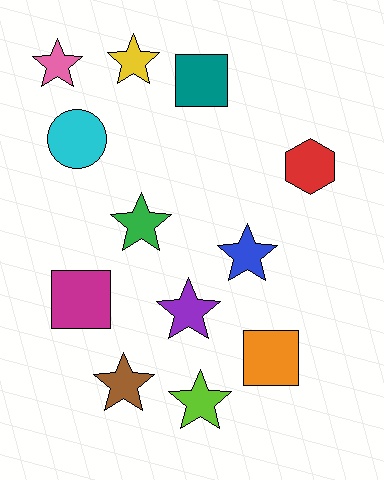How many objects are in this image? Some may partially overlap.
There are 12 objects.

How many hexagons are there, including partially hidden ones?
There is 1 hexagon.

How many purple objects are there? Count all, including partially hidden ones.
There is 1 purple object.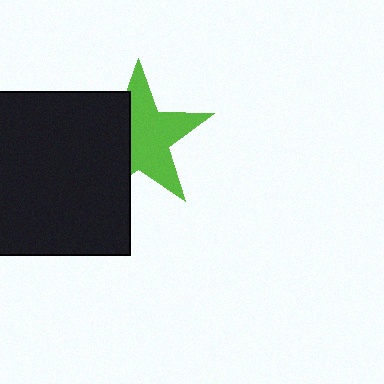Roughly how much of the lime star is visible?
About half of it is visible (roughly 60%).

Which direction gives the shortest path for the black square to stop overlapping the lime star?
Moving left gives the shortest separation.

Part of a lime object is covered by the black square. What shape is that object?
It is a star.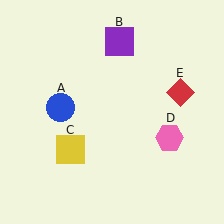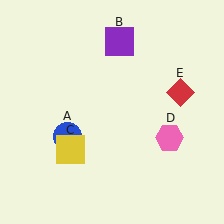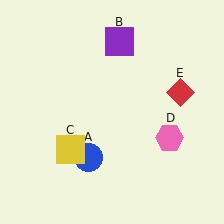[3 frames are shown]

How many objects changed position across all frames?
1 object changed position: blue circle (object A).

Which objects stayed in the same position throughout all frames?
Purple square (object B) and yellow square (object C) and pink hexagon (object D) and red diamond (object E) remained stationary.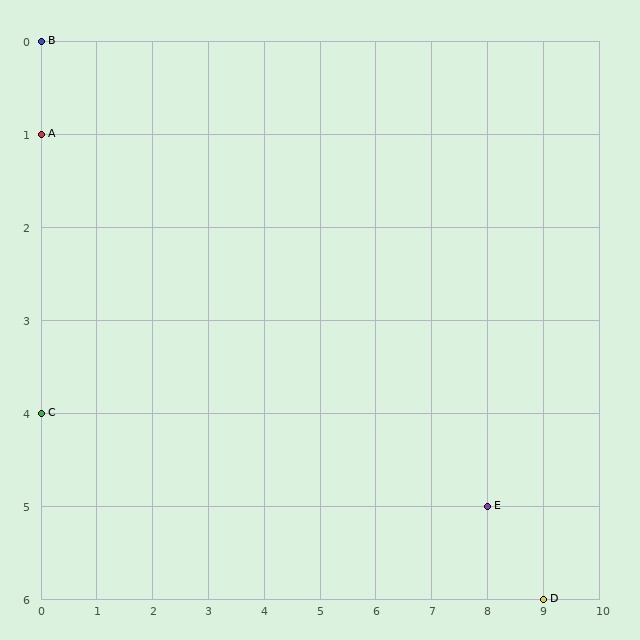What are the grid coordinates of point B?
Point B is at grid coordinates (0, 0).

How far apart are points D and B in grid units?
Points D and B are 9 columns and 6 rows apart (about 10.8 grid units diagonally).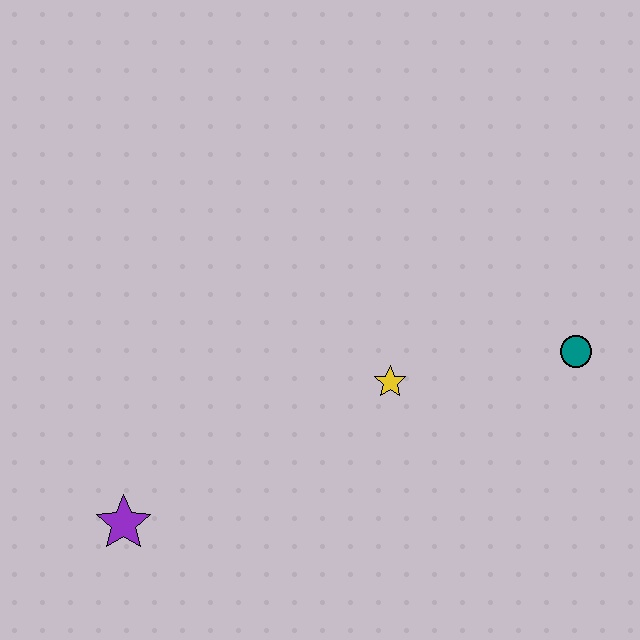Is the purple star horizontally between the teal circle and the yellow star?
No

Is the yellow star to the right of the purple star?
Yes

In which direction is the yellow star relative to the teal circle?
The yellow star is to the left of the teal circle.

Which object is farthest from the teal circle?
The purple star is farthest from the teal circle.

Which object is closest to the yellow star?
The teal circle is closest to the yellow star.